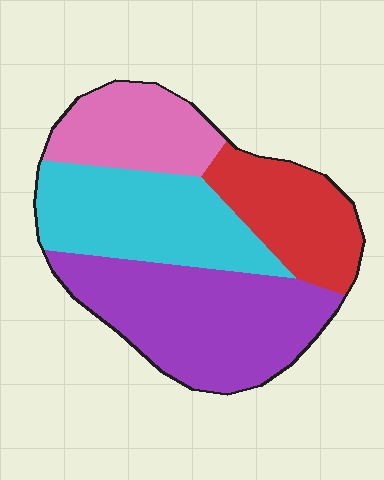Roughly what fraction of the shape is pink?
Pink takes up about one sixth (1/6) of the shape.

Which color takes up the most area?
Purple, at roughly 35%.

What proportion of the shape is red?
Red covers 19% of the shape.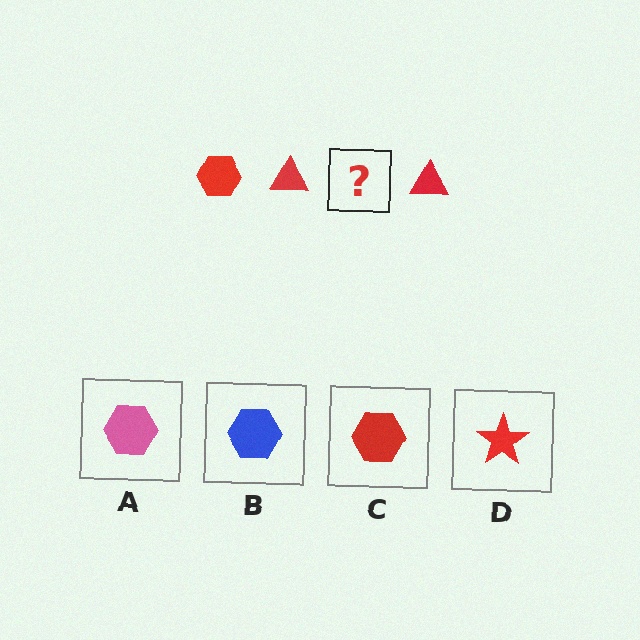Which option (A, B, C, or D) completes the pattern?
C.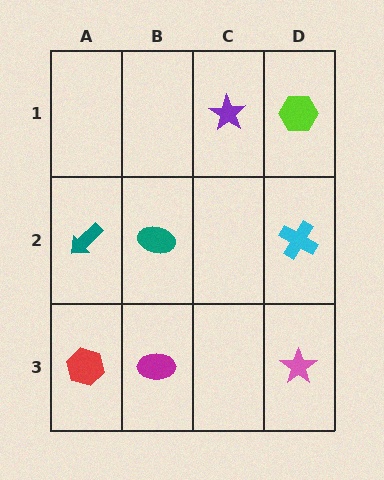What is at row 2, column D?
A cyan cross.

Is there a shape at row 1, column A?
No, that cell is empty.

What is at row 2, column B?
A teal ellipse.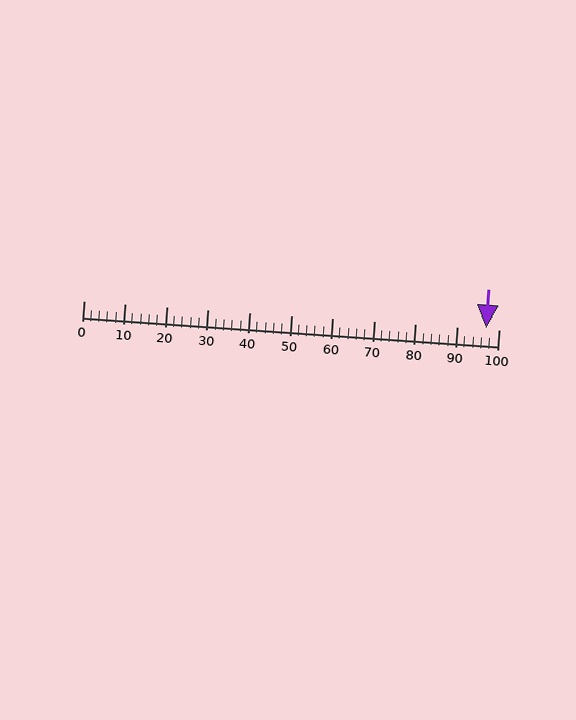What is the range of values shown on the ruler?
The ruler shows values from 0 to 100.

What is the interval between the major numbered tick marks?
The major tick marks are spaced 10 units apart.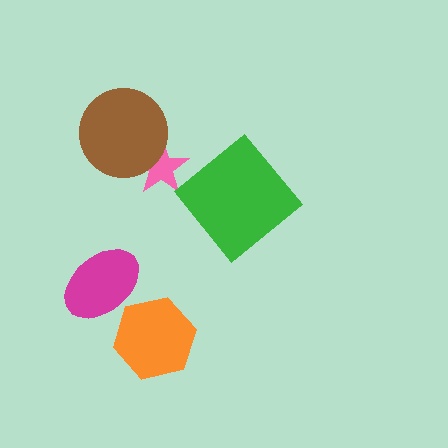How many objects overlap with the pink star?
1 object overlaps with the pink star.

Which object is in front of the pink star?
The brown circle is in front of the pink star.